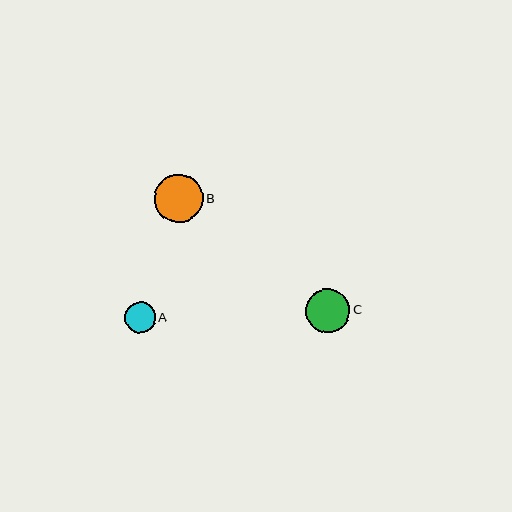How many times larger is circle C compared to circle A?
Circle C is approximately 1.4 times the size of circle A.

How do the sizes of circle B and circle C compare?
Circle B and circle C are approximately the same size.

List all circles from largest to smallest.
From largest to smallest: B, C, A.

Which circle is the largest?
Circle B is the largest with a size of approximately 48 pixels.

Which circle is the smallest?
Circle A is the smallest with a size of approximately 31 pixels.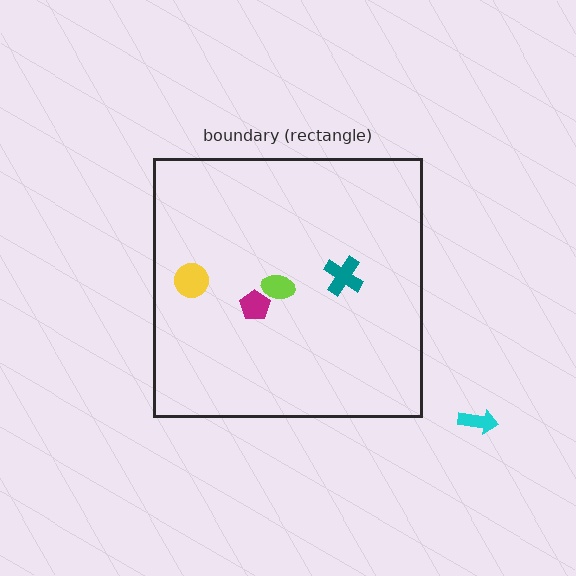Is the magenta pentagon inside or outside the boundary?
Inside.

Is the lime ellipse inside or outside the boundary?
Inside.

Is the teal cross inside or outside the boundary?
Inside.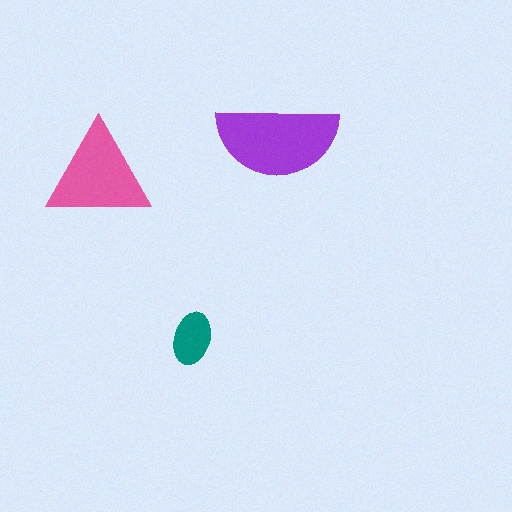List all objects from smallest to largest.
The teal ellipse, the pink triangle, the purple semicircle.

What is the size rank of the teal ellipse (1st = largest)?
3rd.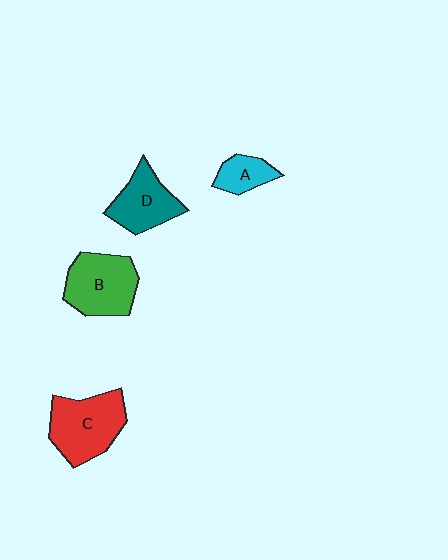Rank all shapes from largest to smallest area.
From largest to smallest: C (red), B (green), D (teal), A (cyan).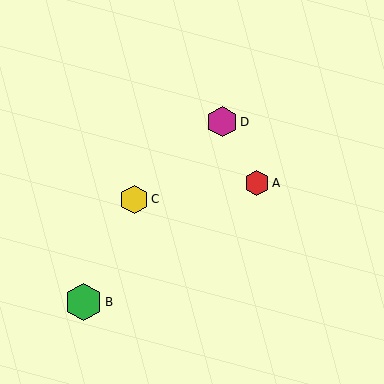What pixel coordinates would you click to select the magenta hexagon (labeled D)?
Click at (222, 122) to select the magenta hexagon D.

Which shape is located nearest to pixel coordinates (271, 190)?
The red hexagon (labeled A) at (257, 183) is nearest to that location.